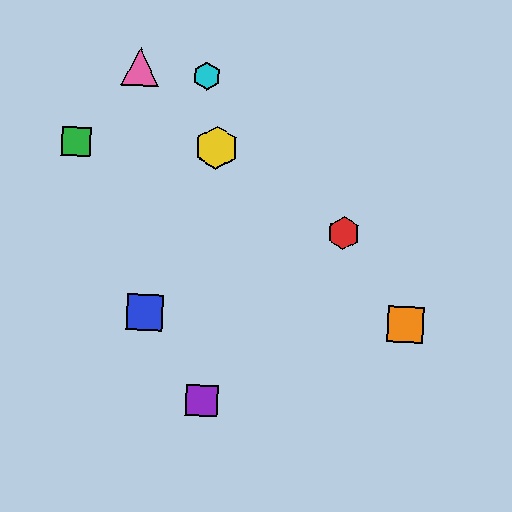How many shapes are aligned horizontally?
2 shapes (the blue square, the orange square) are aligned horizontally.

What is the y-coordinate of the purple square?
The purple square is at y≈401.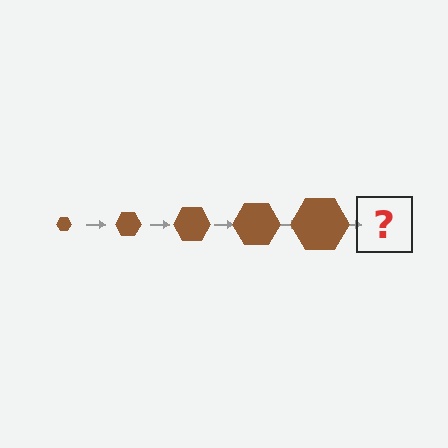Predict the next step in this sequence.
The next step is a brown hexagon, larger than the previous one.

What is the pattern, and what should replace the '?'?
The pattern is that the hexagon gets progressively larger each step. The '?' should be a brown hexagon, larger than the previous one.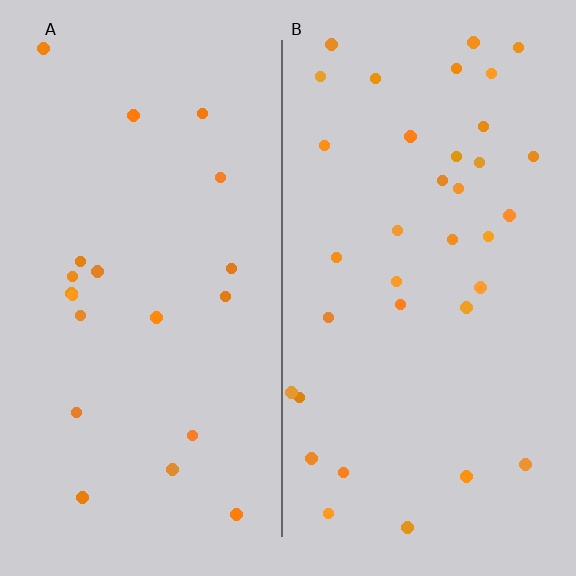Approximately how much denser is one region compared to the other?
Approximately 1.7× — region B over region A.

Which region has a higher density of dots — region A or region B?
B (the right).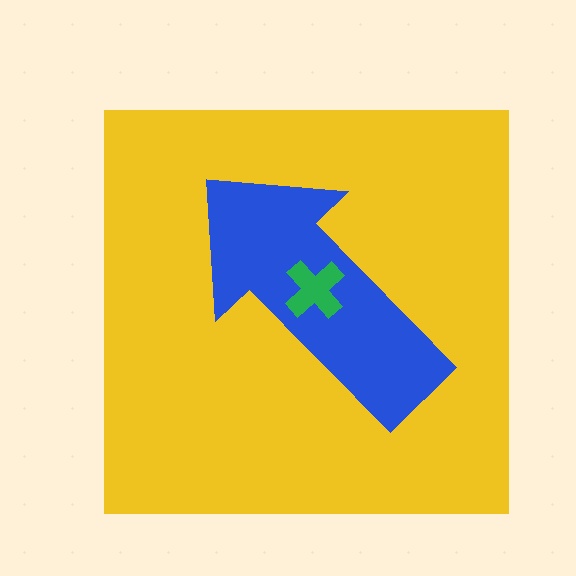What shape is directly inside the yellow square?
The blue arrow.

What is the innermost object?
The green cross.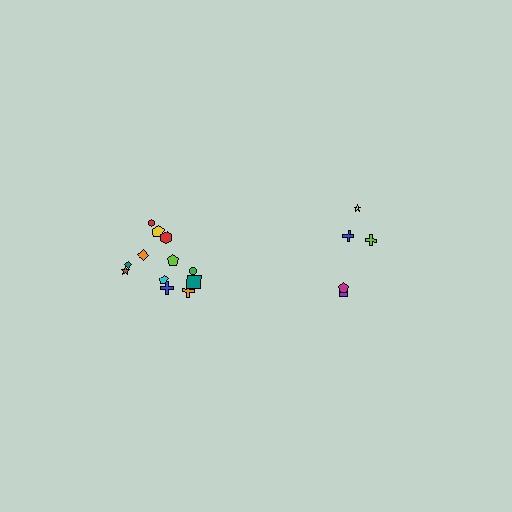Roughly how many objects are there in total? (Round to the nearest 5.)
Roughly 15 objects in total.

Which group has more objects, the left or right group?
The left group.